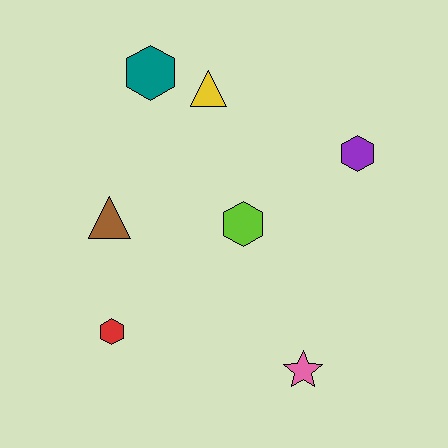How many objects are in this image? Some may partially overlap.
There are 7 objects.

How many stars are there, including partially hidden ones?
There is 1 star.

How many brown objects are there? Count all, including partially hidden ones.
There is 1 brown object.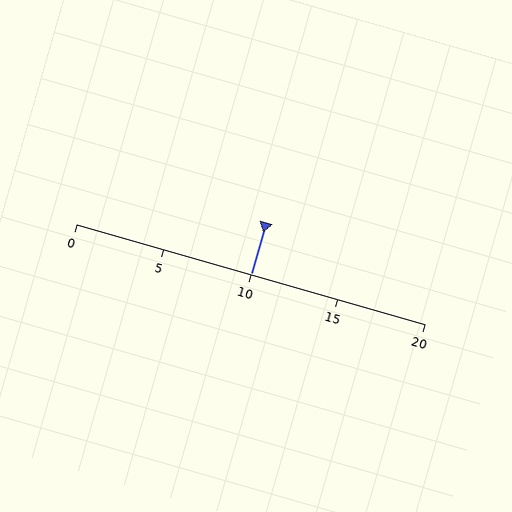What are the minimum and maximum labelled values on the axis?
The axis runs from 0 to 20.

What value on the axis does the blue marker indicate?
The marker indicates approximately 10.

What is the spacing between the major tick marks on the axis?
The major ticks are spaced 5 apart.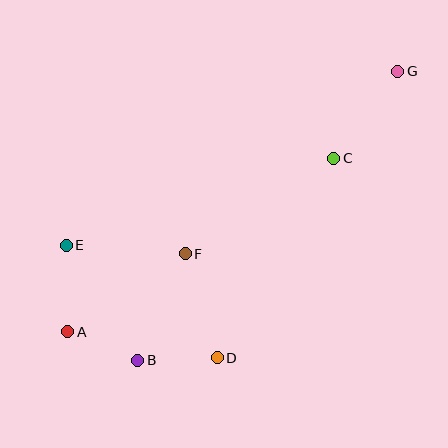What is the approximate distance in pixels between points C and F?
The distance between C and F is approximately 177 pixels.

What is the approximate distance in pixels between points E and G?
The distance between E and G is approximately 375 pixels.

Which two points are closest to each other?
Points A and B are closest to each other.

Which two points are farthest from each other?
Points A and G are farthest from each other.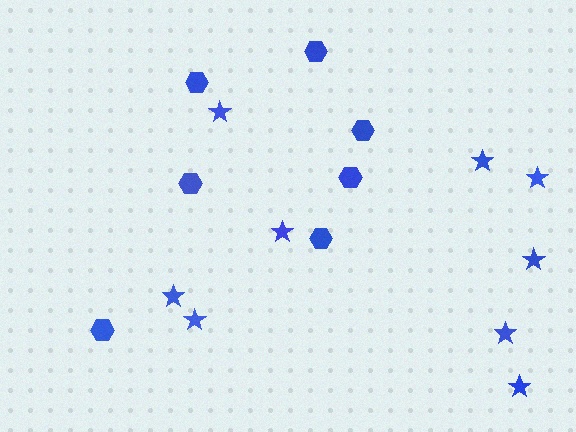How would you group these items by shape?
There are 2 groups: one group of hexagons (7) and one group of stars (9).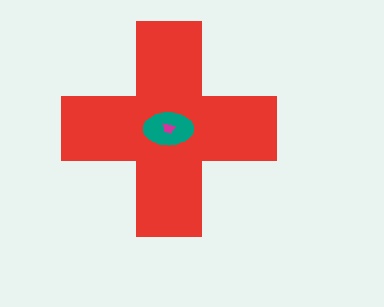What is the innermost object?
The magenta trapezoid.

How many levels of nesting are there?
3.